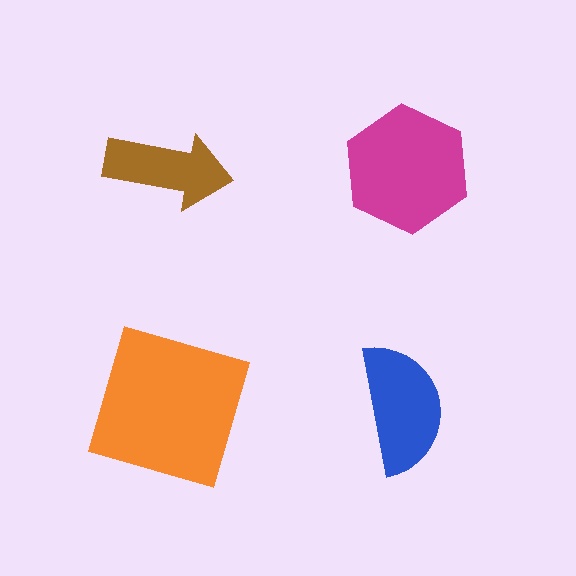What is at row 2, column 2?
A blue semicircle.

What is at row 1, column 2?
A magenta hexagon.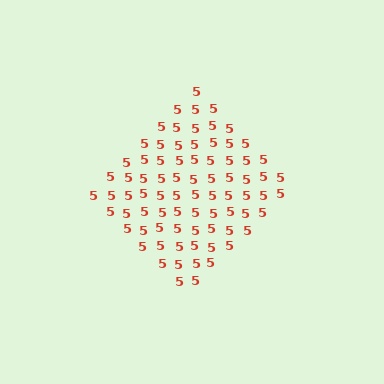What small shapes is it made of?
It is made of small digit 5's.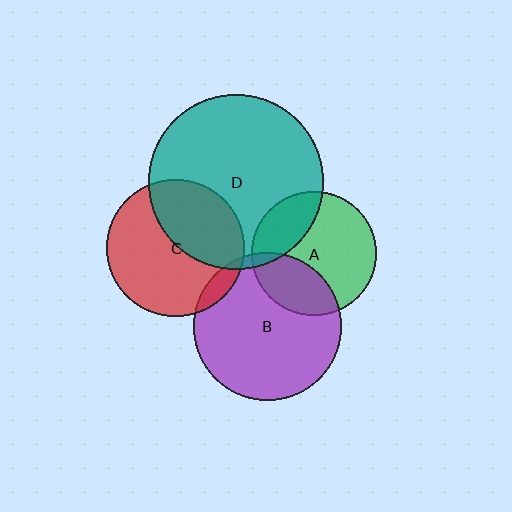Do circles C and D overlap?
Yes.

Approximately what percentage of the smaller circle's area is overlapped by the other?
Approximately 40%.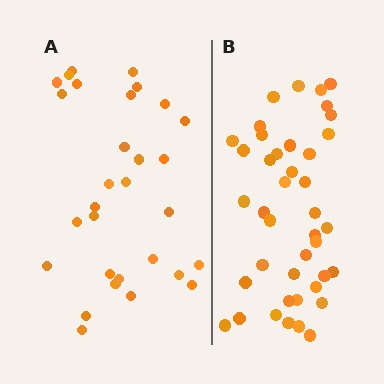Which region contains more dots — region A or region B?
Region B (the right region) has more dots.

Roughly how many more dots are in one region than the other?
Region B has roughly 12 or so more dots than region A.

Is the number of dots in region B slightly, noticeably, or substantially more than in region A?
Region B has noticeably more, but not dramatically so. The ratio is roughly 1.4 to 1.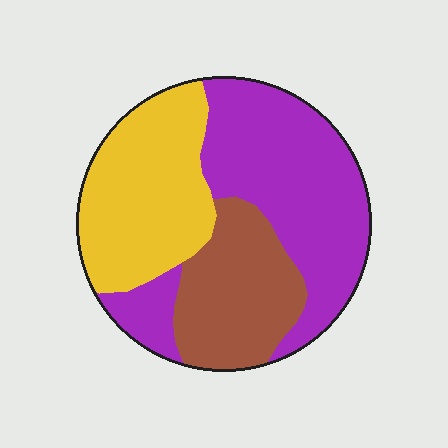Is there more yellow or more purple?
Purple.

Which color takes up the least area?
Brown, at roughly 25%.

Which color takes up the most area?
Purple, at roughly 45%.